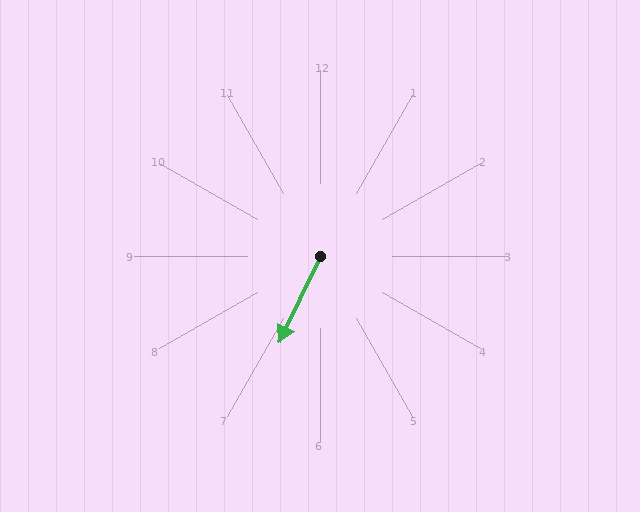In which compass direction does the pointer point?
Southwest.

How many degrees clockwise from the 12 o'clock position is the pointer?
Approximately 206 degrees.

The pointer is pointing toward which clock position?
Roughly 7 o'clock.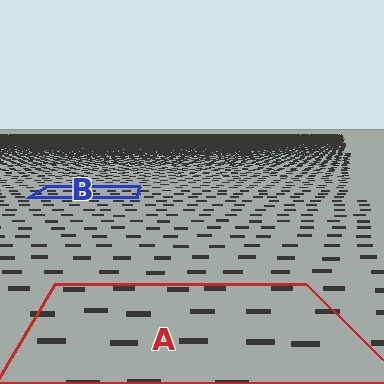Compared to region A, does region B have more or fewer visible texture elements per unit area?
Region B has more texture elements per unit area — they are packed more densely because it is farther away.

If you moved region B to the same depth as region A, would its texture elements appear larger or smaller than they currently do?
They would appear larger. At a closer depth, the same texture elements are projected at a bigger on-screen size.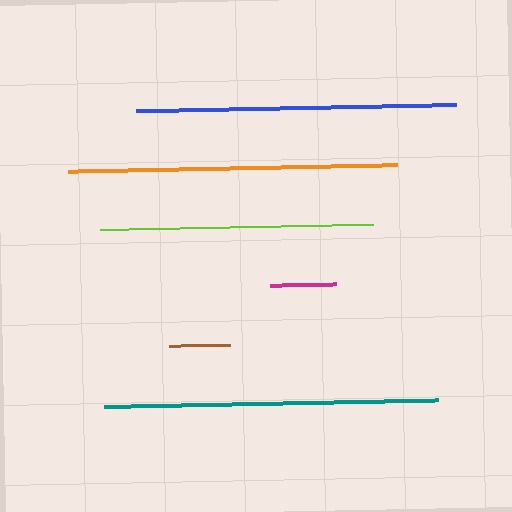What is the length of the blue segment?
The blue segment is approximately 319 pixels long.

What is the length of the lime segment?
The lime segment is approximately 274 pixels long.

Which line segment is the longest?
The teal line is the longest at approximately 334 pixels.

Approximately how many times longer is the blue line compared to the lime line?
The blue line is approximately 1.2 times the length of the lime line.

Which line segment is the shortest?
The brown line is the shortest at approximately 61 pixels.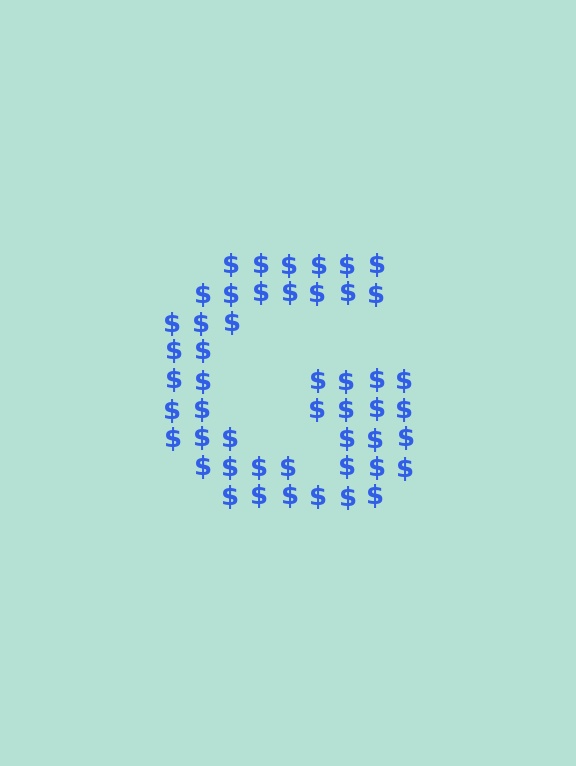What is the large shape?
The large shape is the letter G.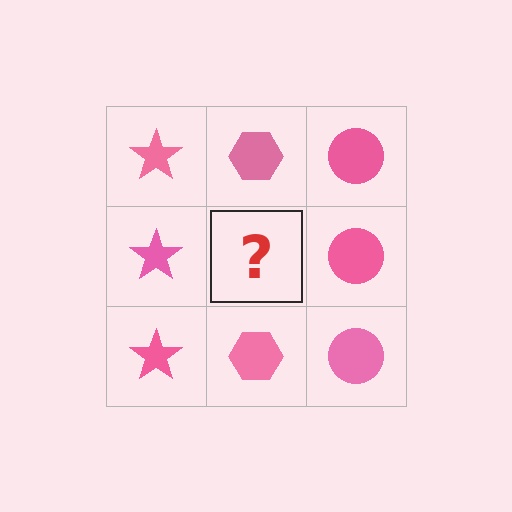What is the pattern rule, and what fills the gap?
The rule is that each column has a consistent shape. The gap should be filled with a pink hexagon.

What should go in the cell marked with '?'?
The missing cell should contain a pink hexagon.